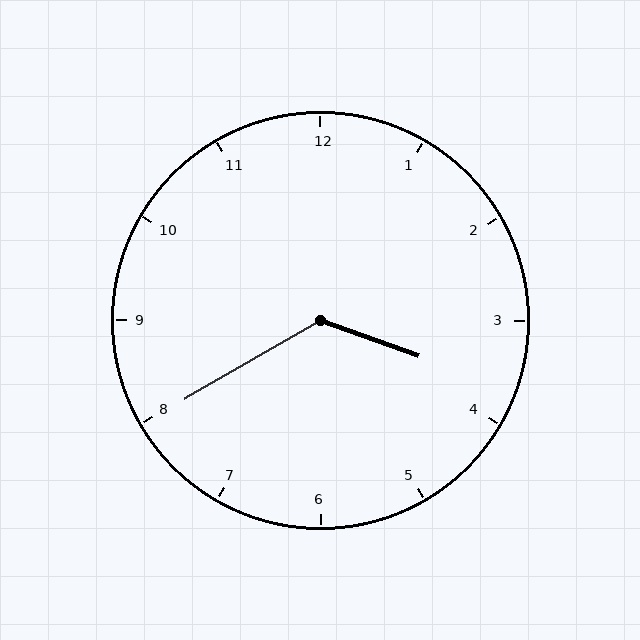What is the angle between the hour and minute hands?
Approximately 130 degrees.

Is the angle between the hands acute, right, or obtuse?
It is obtuse.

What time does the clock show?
3:40.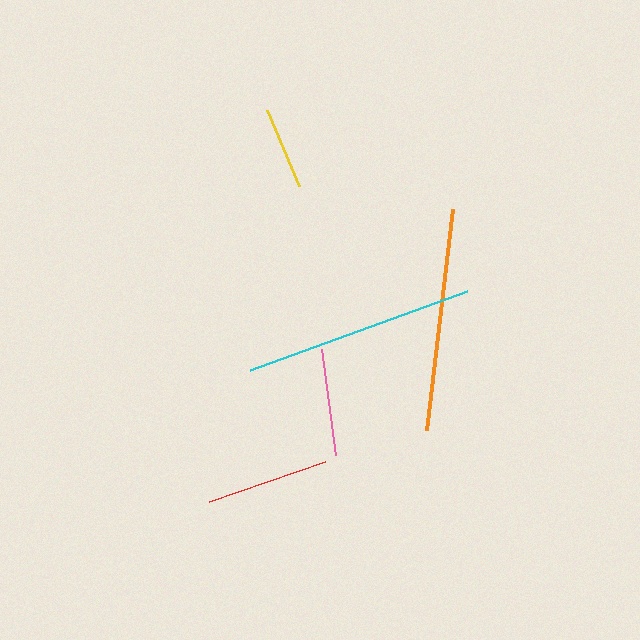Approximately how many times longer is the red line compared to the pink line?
The red line is approximately 1.2 times the length of the pink line.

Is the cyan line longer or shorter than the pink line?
The cyan line is longer than the pink line.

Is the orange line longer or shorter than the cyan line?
The cyan line is longer than the orange line.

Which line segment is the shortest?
The yellow line is the shortest at approximately 82 pixels.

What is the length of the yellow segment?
The yellow segment is approximately 82 pixels long.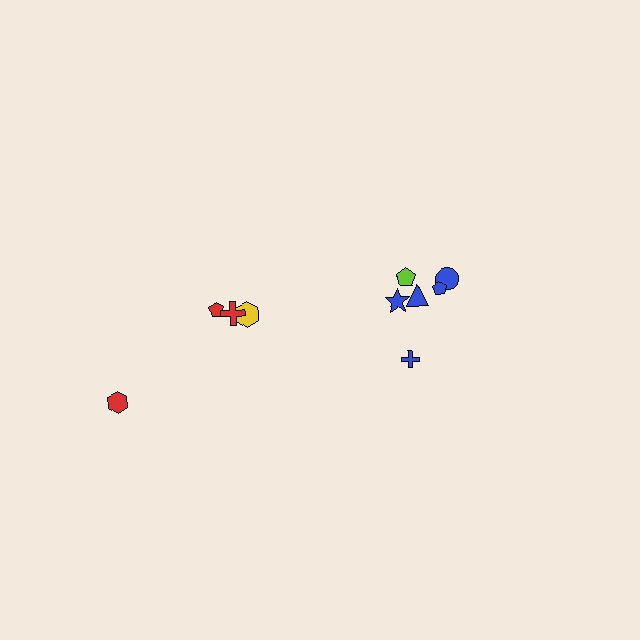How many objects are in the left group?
There are 4 objects.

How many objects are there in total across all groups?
There are 10 objects.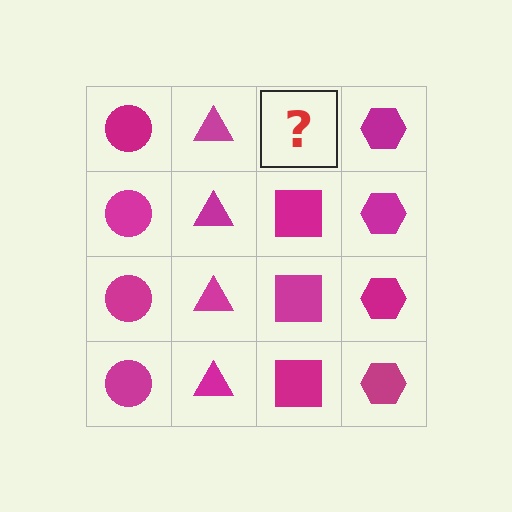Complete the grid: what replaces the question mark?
The question mark should be replaced with a magenta square.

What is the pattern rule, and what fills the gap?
The rule is that each column has a consistent shape. The gap should be filled with a magenta square.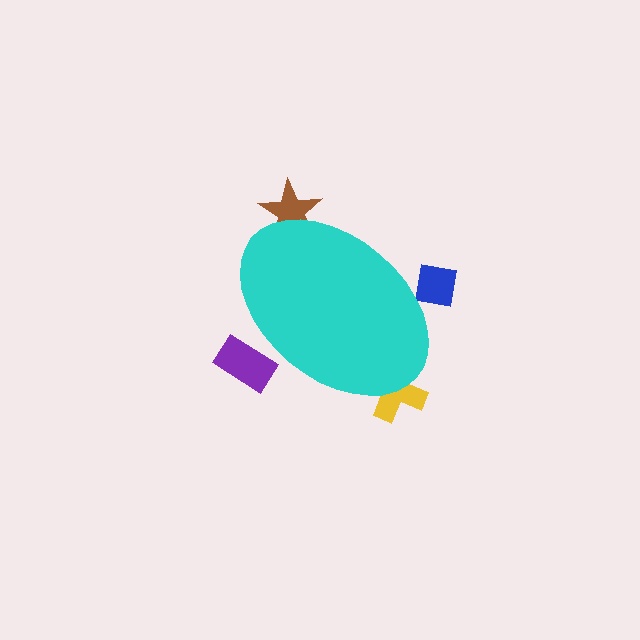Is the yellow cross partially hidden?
Yes, the yellow cross is partially hidden behind the cyan ellipse.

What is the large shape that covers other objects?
A cyan ellipse.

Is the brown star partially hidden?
Yes, the brown star is partially hidden behind the cyan ellipse.